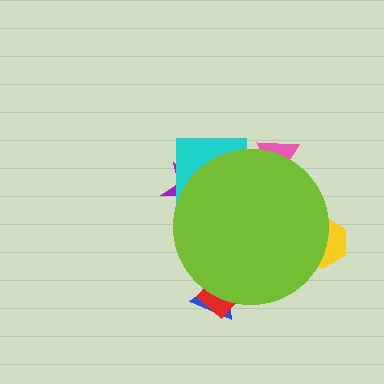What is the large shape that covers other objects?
A lime circle.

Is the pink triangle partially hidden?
Yes, the pink triangle is partially hidden behind the lime circle.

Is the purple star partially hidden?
Yes, the purple star is partially hidden behind the lime circle.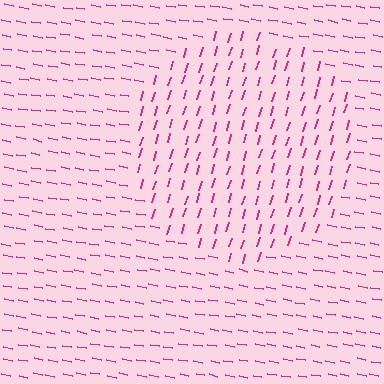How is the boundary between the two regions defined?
The boundary is defined purely by a change in line orientation (approximately 85 degrees difference). All lines are the same color and thickness.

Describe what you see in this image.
The image is filled with small magenta line segments. A circle region in the image has lines oriented differently from the surrounding lines, creating a visible texture boundary.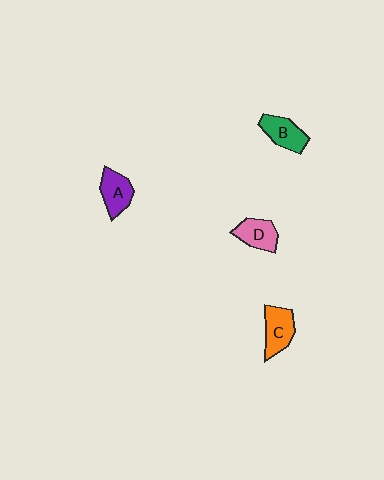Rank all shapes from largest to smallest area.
From largest to smallest: C (orange), A (purple), B (green), D (pink).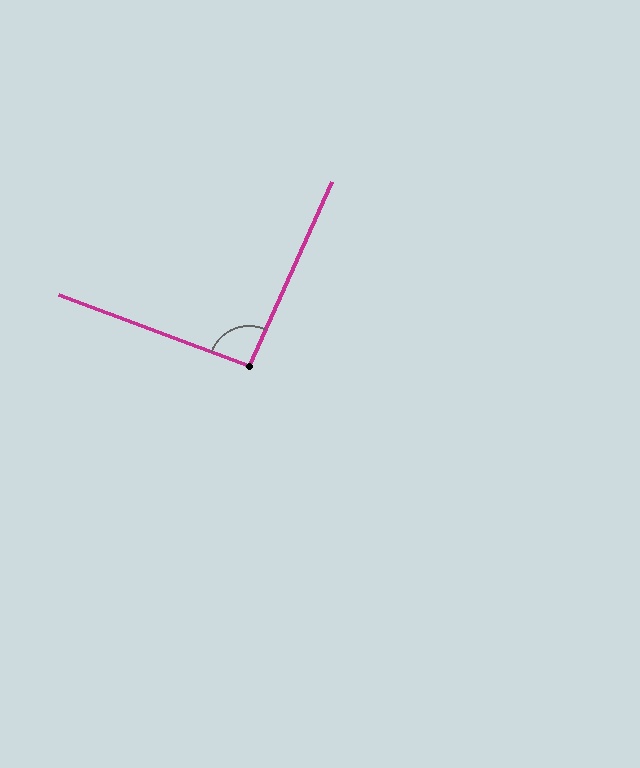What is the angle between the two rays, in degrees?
Approximately 94 degrees.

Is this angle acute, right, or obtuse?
It is approximately a right angle.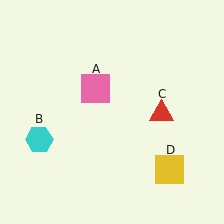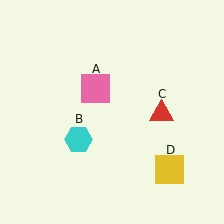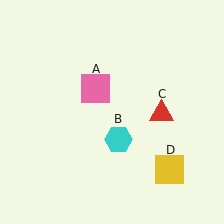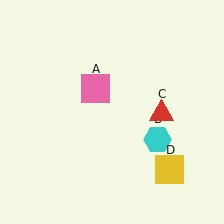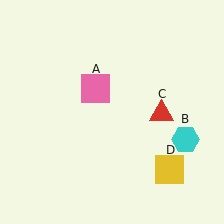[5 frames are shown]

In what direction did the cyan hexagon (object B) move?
The cyan hexagon (object B) moved right.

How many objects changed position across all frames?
1 object changed position: cyan hexagon (object B).